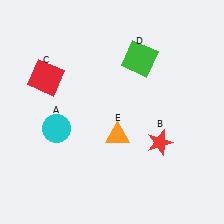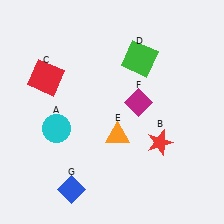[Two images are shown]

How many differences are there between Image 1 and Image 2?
There are 2 differences between the two images.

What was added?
A magenta diamond (F), a blue diamond (G) were added in Image 2.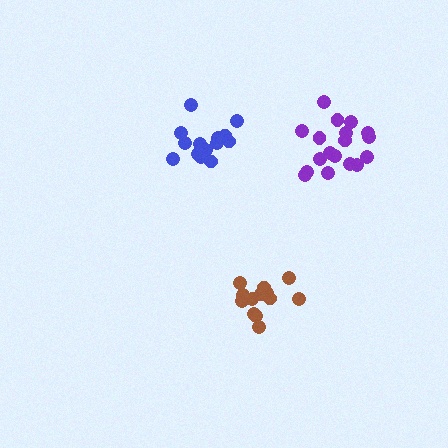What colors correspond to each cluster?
The clusters are colored: blue, brown, purple.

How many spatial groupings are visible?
There are 3 spatial groupings.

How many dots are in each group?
Group 1: 14 dots, Group 2: 14 dots, Group 3: 18 dots (46 total).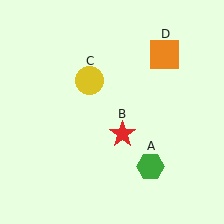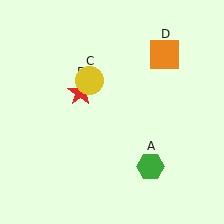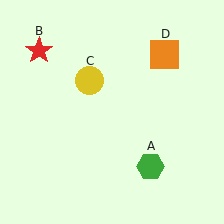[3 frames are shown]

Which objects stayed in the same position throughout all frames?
Green hexagon (object A) and yellow circle (object C) and orange square (object D) remained stationary.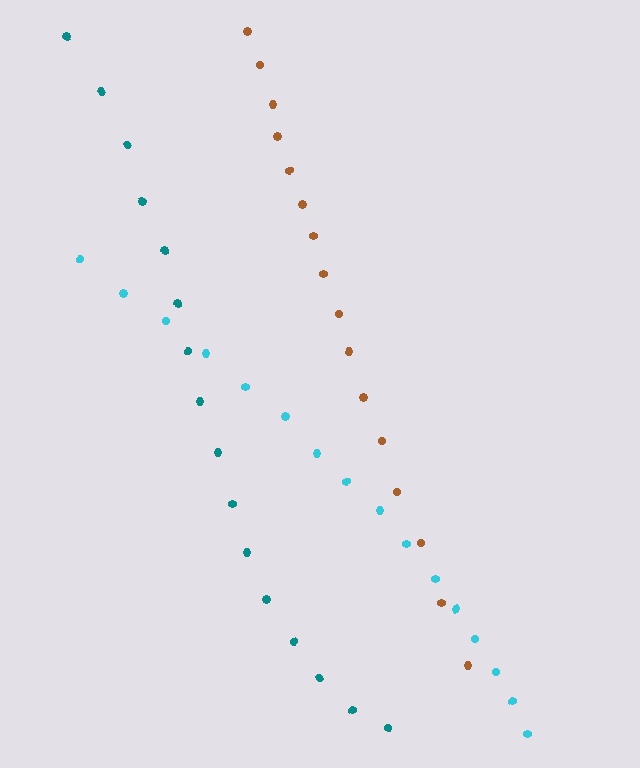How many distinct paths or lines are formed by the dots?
There are 3 distinct paths.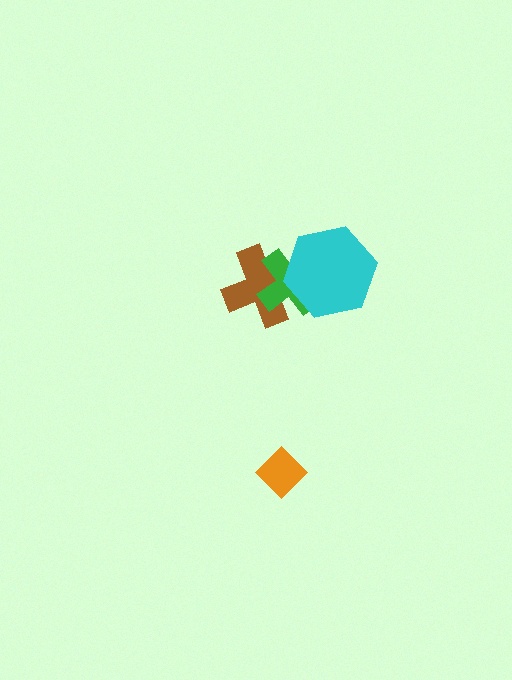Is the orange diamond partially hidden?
No, no other shape covers it.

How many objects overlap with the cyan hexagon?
2 objects overlap with the cyan hexagon.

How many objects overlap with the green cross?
2 objects overlap with the green cross.